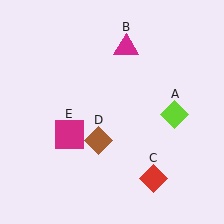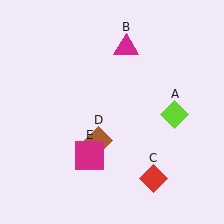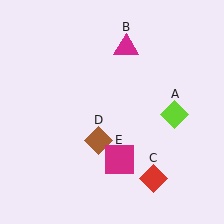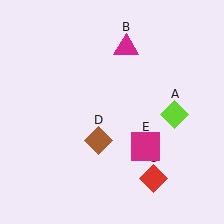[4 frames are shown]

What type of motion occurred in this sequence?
The magenta square (object E) rotated counterclockwise around the center of the scene.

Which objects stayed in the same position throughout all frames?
Lime diamond (object A) and magenta triangle (object B) and red diamond (object C) and brown diamond (object D) remained stationary.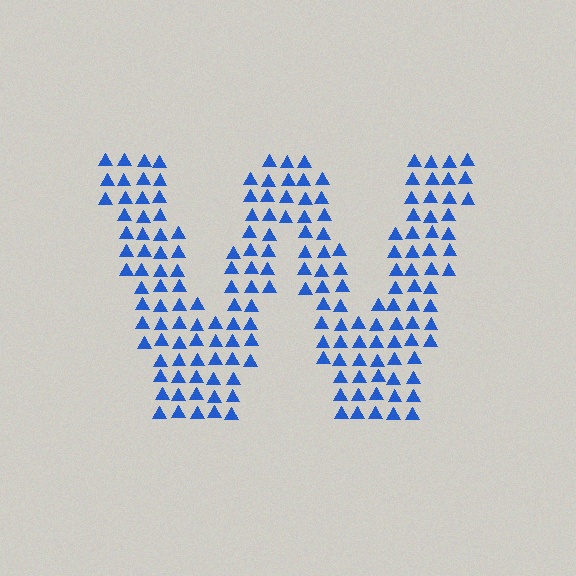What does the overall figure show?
The overall figure shows the letter W.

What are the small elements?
The small elements are triangles.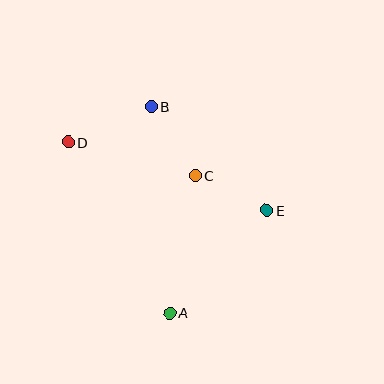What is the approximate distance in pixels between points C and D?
The distance between C and D is approximately 131 pixels.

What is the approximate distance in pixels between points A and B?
The distance between A and B is approximately 207 pixels.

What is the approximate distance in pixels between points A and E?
The distance between A and E is approximately 141 pixels.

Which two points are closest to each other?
Points C and E are closest to each other.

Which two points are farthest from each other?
Points D and E are farthest from each other.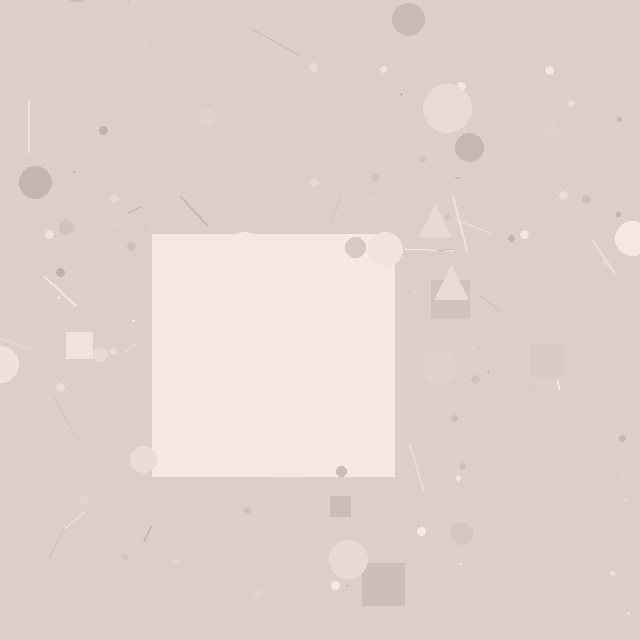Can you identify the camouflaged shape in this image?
The camouflaged shape is a square.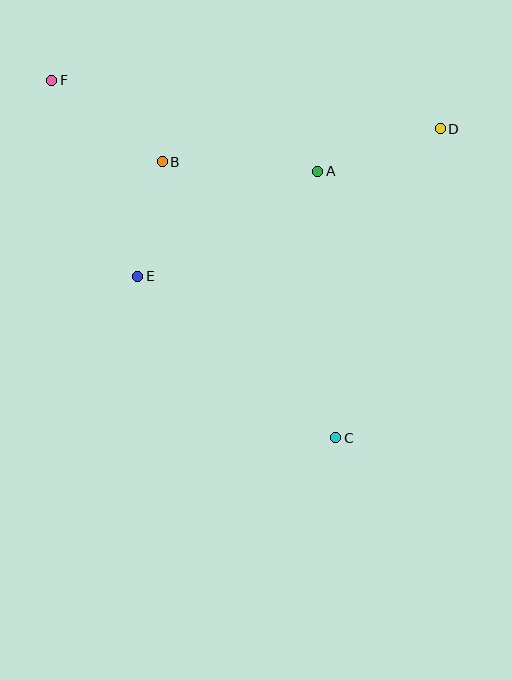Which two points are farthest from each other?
Points C and F are farthest from each other.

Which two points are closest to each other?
Points B and E are closest to each other.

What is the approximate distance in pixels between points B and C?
The distance between B and C is approximately 326 pixels.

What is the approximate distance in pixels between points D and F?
The distance between D and F is approximately 391 pixels.